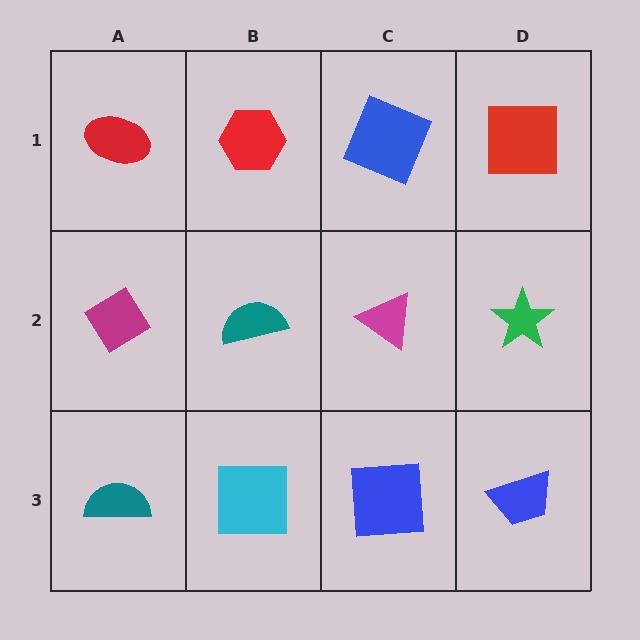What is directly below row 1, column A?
A magenta diamond.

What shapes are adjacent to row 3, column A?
A magenta diamond (row 2, column A), a cyan square (row 3, column B).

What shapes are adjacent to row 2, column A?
A red ellipse (row 1, column A), a teal semicircle (row 3, column A), a teal semicircle (row 2, column B).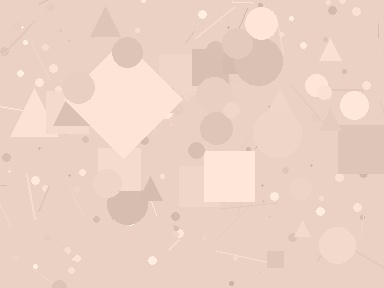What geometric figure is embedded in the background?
A diamond is embedded in the background.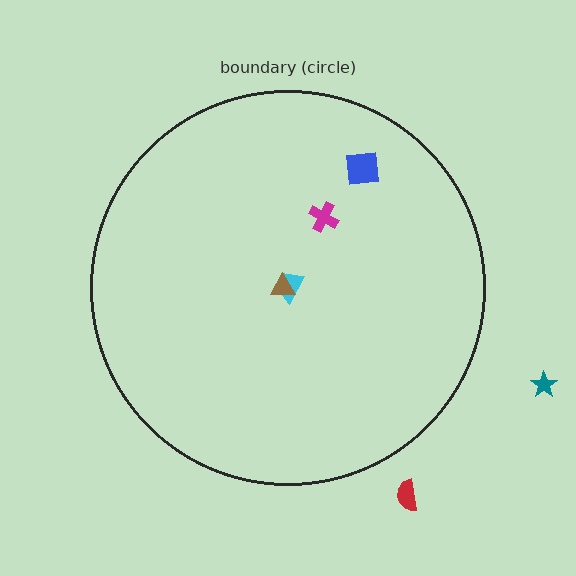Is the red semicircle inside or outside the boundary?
Outside.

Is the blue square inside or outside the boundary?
Inside.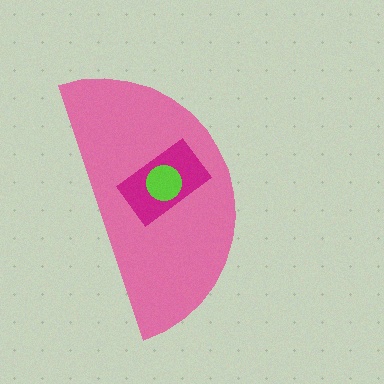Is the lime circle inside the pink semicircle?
Yes.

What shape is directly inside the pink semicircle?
The magenta rectangle.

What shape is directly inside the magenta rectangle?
The lime circle.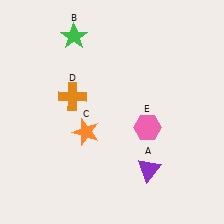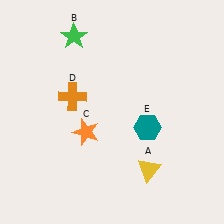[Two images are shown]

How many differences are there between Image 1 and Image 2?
There are 2 differences between the two images.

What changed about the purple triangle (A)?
In Image 1, A is purple. In Image 2, it changed to yellow.